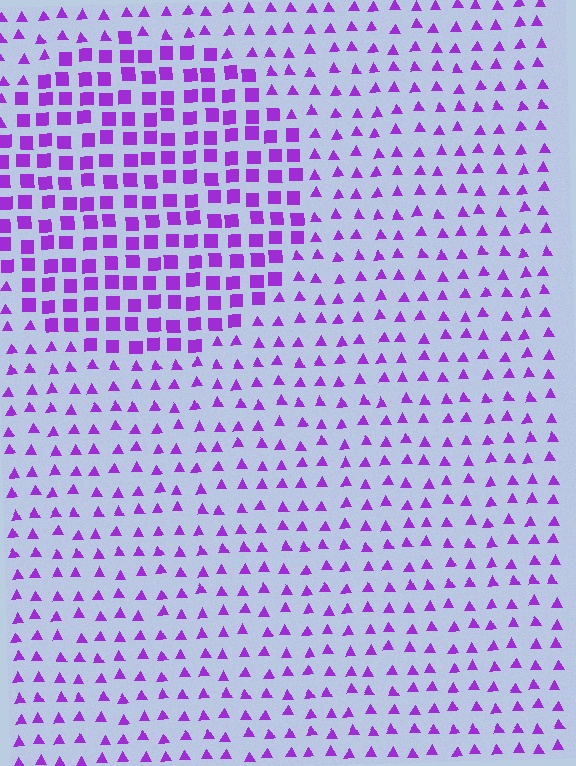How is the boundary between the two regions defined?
The boundary is defined by a change in element shape: squares inside vs. triangles outside. All elements share the same color and spacing.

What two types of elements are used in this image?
The image uses squares inside the circle region and triangles outside it.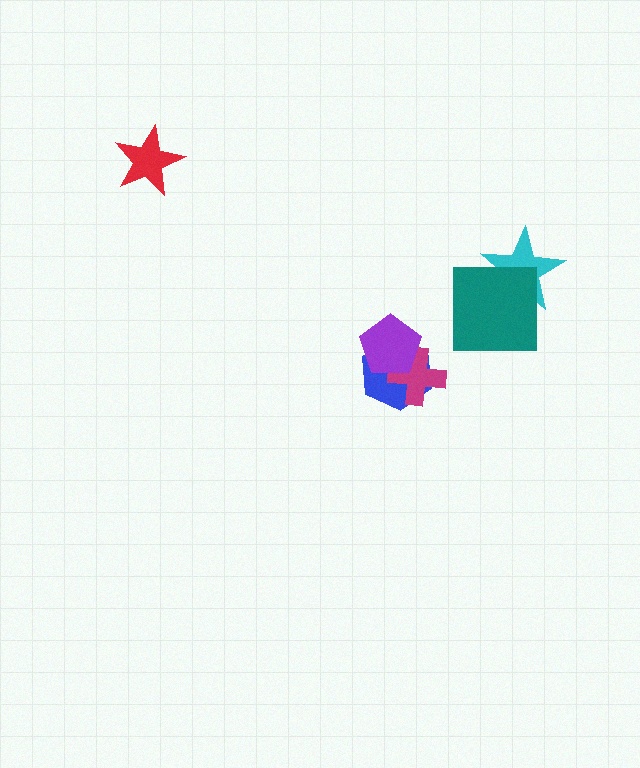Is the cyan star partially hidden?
Yes, it is partially covered by another shape.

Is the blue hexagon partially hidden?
Yes, it is partially covered by another shape.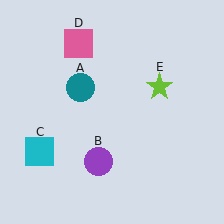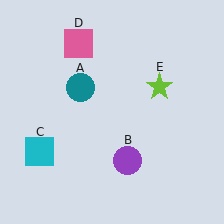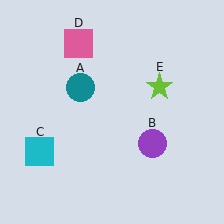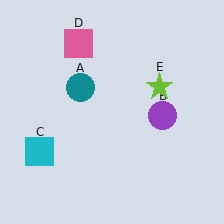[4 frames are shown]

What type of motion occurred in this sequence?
The purple circle (object B) rotated counterclockwise around the center of the scene.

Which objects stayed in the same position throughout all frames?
Teal circle (object A) and cyan square (object C) and pink square (object D) and lime star (object E) remained stationary.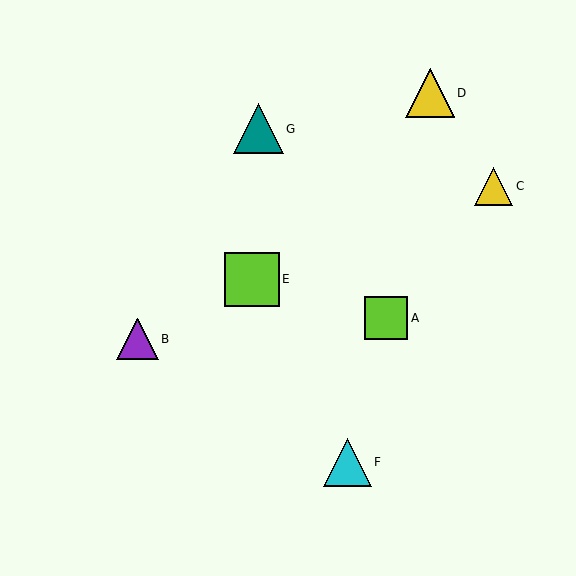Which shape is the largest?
The lime square (labeled E) is the largest.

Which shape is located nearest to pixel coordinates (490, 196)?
The yellow triangle (labeled C) at (494, 186) is nearest to that location.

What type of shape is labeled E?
Shape E is a lime square.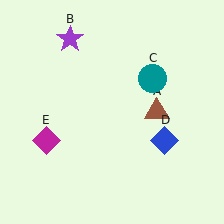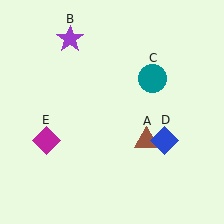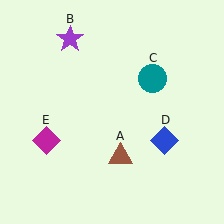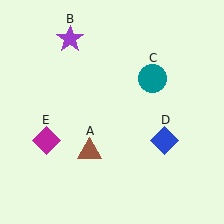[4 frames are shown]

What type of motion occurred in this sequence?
The brown triangle (object A) rotated clockwise around the center of the scene.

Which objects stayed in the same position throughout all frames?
Purple star (object B) and teal circle (object C) and blue diamond (object D) and magenta diamond (object E) remained stationary.